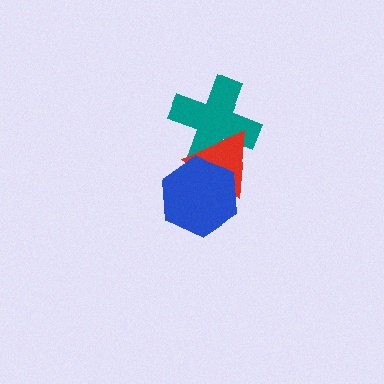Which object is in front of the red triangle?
The blue hexagon is in front of the red triangle.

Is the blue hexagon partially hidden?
No, no other shape covers it.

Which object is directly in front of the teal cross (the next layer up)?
The red triangle is directly in front of the teal cross.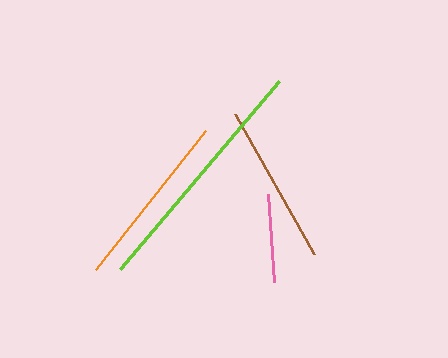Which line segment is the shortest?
The pink line is the shortest at approximately 89 pixels.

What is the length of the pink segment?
The pink segment is approximately 89 pixels long.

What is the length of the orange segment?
The orange segment is approximately 177 pixels long.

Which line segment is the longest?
The lime line is the longest at approximately 246 pixels.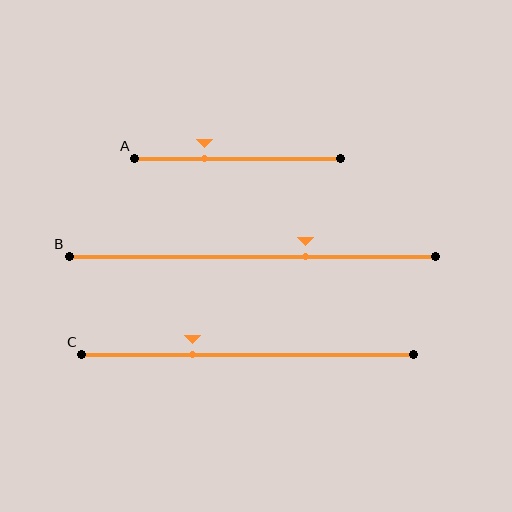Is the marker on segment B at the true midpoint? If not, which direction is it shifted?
No, the marker on segment B is shifted to the right by about 14% of the segment length.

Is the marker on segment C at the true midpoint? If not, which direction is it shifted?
No, the marker on segment C is shifted to the left by about 17% of the segment length.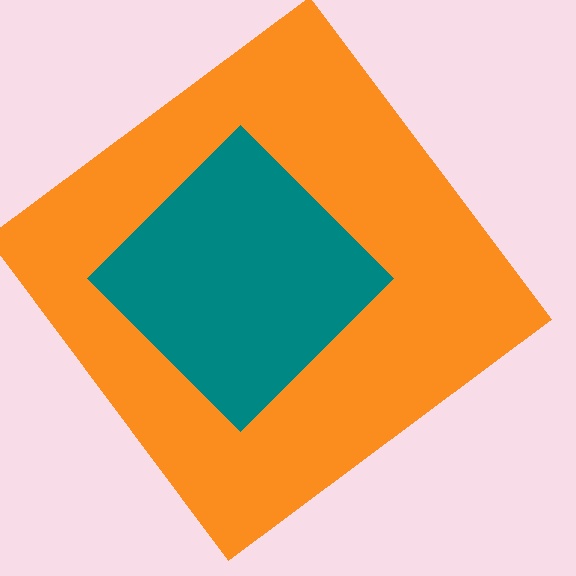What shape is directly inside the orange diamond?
The teal diamond.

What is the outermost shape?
The orange diamond.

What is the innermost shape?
The teal diamond.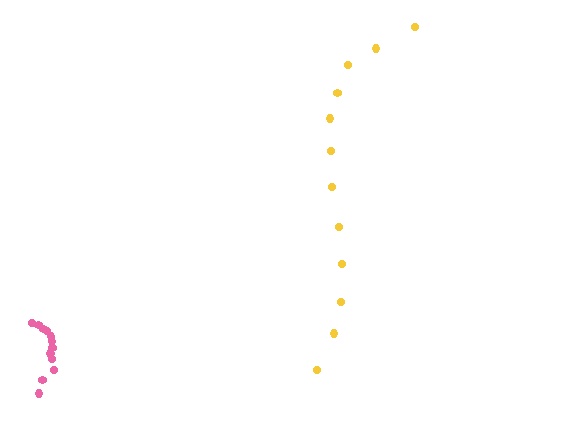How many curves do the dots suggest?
There are 2 distinct paths.